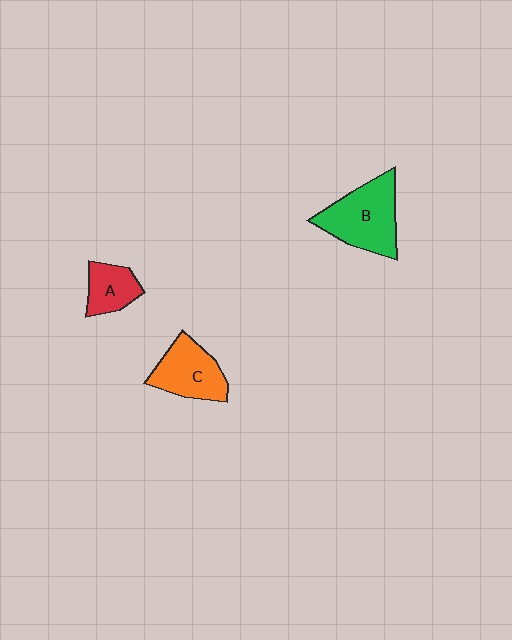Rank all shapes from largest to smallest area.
From largest to smallest: B (green), C (orange), A (red).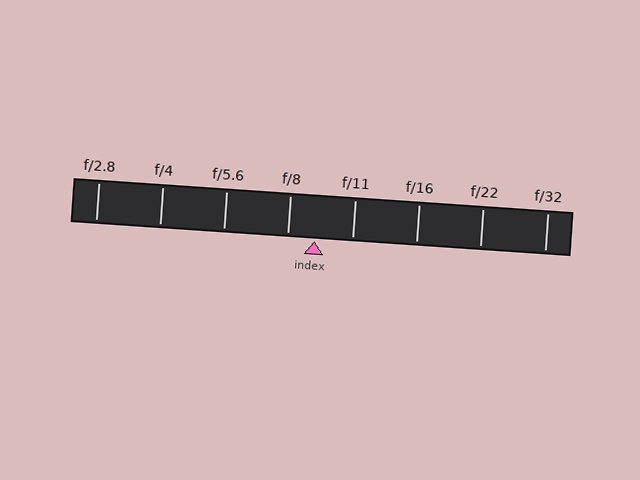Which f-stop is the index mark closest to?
The index mark is closest to f/8.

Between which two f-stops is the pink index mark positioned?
The index mark is between f/8 and f/11.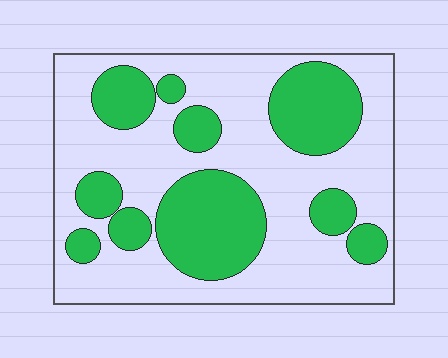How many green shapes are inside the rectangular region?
10.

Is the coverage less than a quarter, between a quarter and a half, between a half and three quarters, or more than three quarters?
Between a quarter and a half.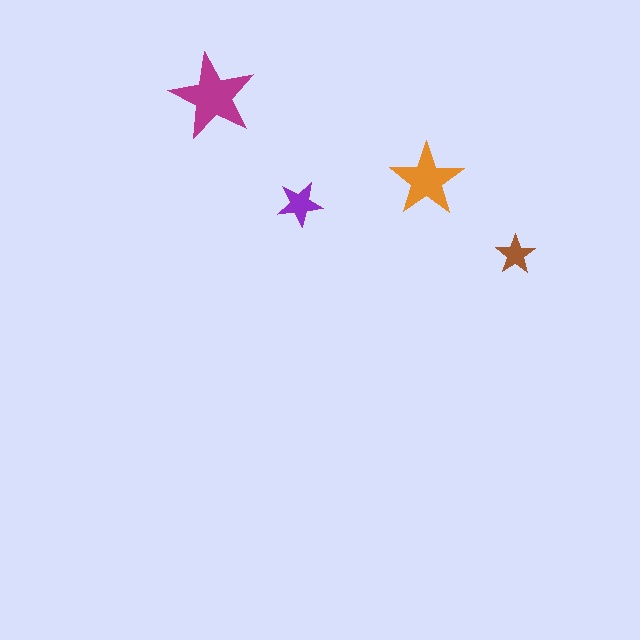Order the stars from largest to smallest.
the magenta one, the orange one, the purple one, the brown one.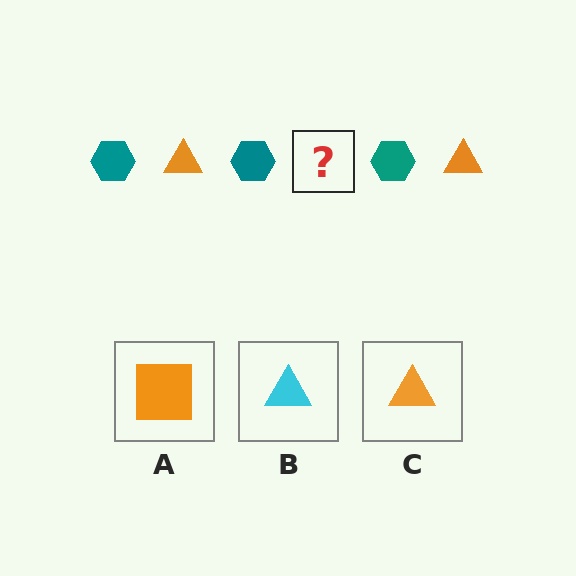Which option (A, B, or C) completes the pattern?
C.